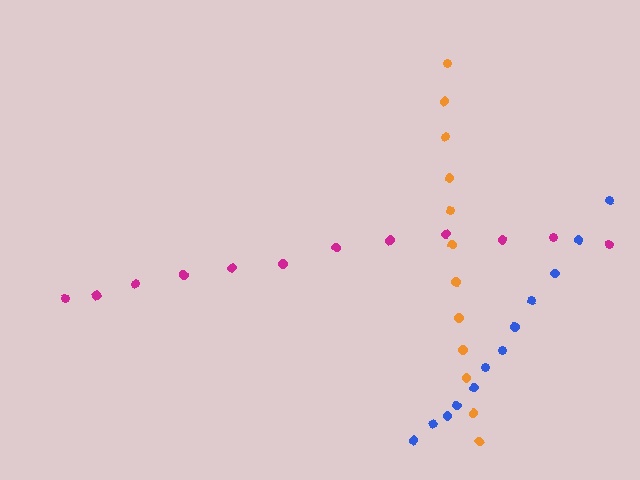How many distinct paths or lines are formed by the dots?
There are 3 distinct paths.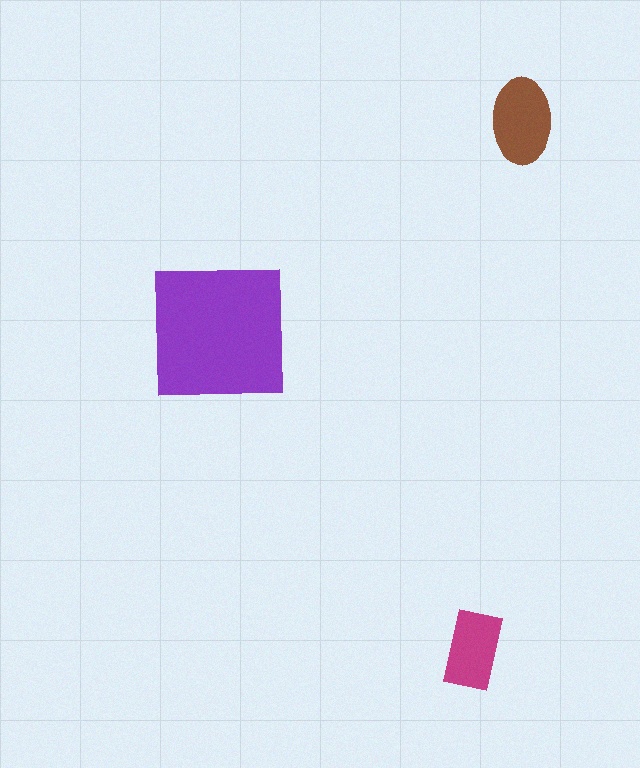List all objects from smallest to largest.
The magenta rectangle, the brown ellipse, the purple square.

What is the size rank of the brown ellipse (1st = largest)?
2nd.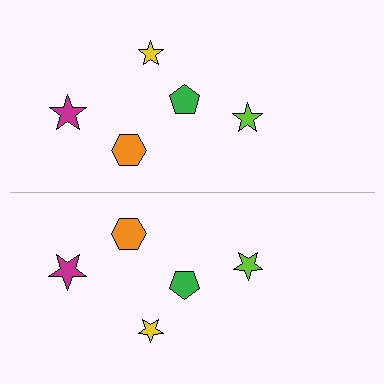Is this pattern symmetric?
Yes, this pattern has bilateral (reflection) symmetry.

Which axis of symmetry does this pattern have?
The pattern has a horizontal axis of symmetry running through the center of the image.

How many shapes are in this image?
There are 10 shapes in this image.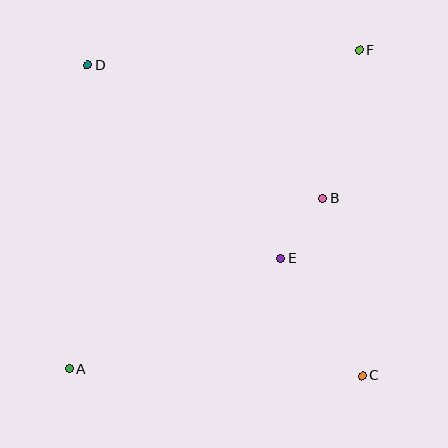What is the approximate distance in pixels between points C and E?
The distance between C and E is approximately 142 pixels.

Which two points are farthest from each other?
Points A and F are farthest from each other.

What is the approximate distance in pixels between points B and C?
The distance between B and C is approximately 182 pixels.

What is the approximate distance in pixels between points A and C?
The distance between A and C is approximately 293 pixels.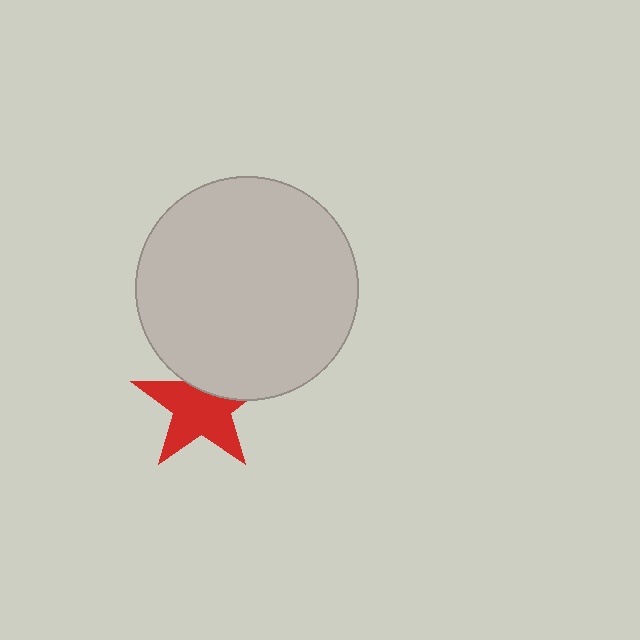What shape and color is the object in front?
The object in front is a light gray circle.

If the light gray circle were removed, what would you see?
You would see the complete red star.